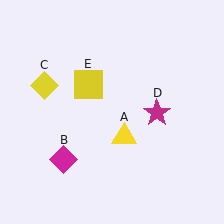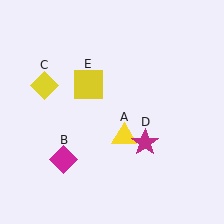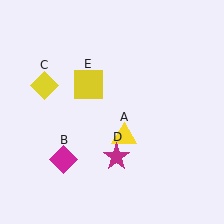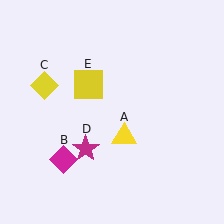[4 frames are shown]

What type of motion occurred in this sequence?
The magenta star (object D) rotated clockwise around the center of the scene.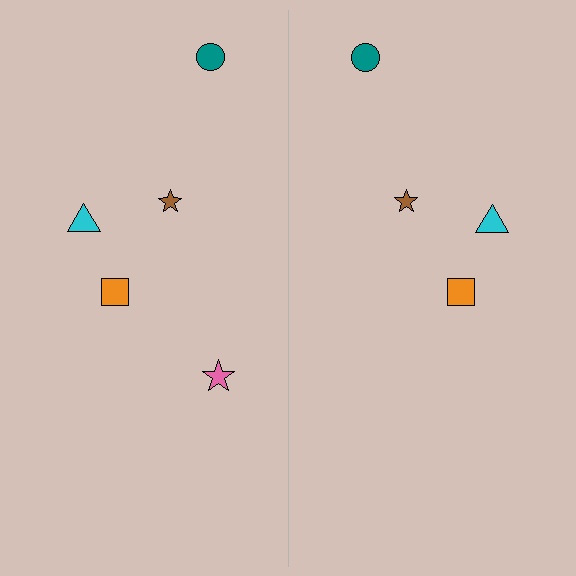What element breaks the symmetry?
A pink star is missing from the right side.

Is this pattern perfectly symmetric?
No, the pattern is not perfectly symmetric. A pink star is missing from the right side.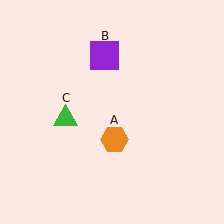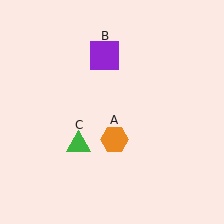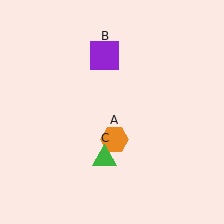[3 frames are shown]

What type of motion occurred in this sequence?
The green triangle (object C) rotated counterclockwise around the center of the scene.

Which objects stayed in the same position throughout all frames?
Orange hexagon (object A) and purple square (object B) remained stationary.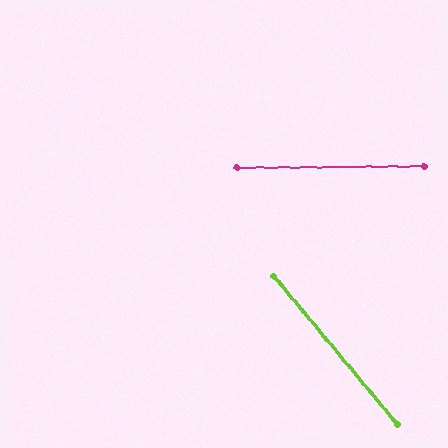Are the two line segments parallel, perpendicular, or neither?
Neither parallel nor perpendicular — they differ by about 51°.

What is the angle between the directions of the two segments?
Approximately 51 degrees.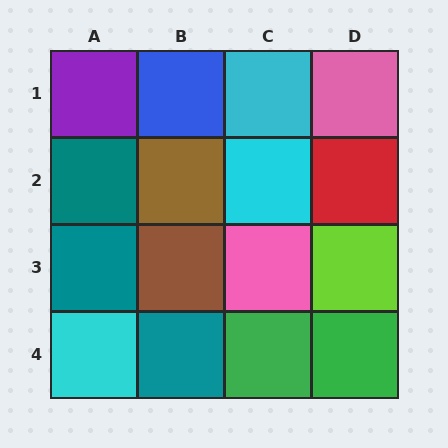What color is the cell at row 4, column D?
Green.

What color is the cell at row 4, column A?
Cyan.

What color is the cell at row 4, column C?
Green.